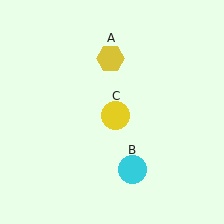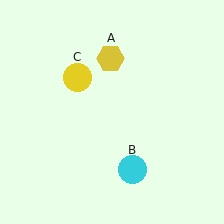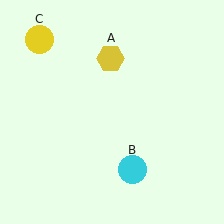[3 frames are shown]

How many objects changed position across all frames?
1 object changed position: yellow circle (object C).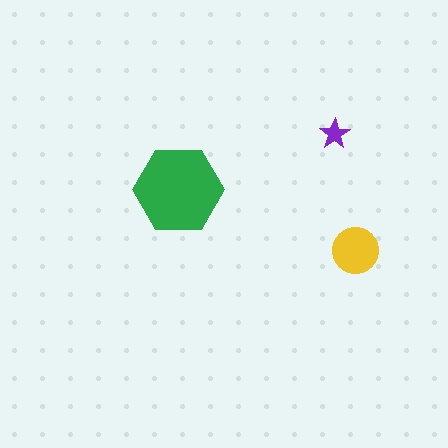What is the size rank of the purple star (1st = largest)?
3rd.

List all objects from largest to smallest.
The green hexagon, the yellow circle, the purple star.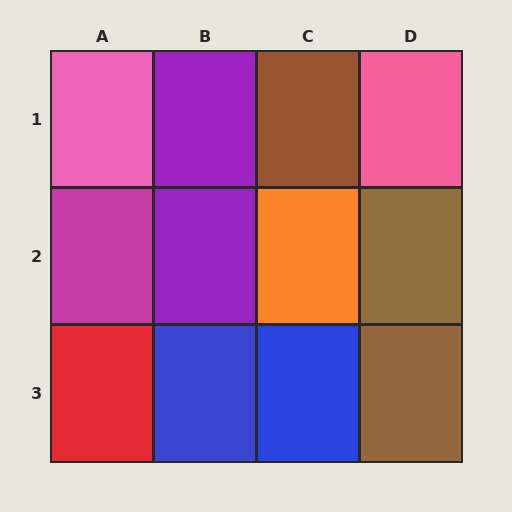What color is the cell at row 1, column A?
Pink.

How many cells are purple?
2 cells are purple.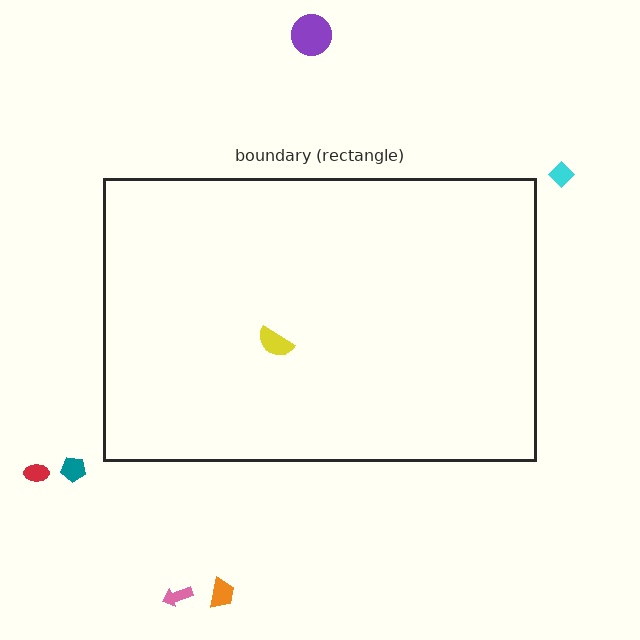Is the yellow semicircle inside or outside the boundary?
Inside.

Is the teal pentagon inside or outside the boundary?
Outside.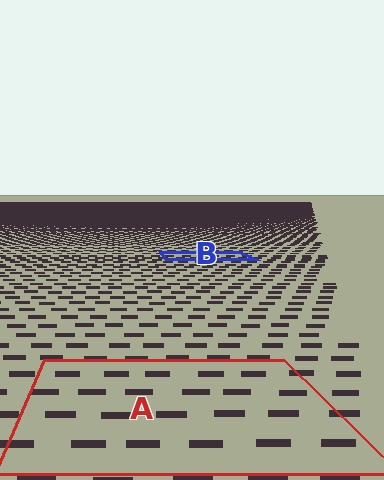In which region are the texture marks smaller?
The texture marks are smaller in region B, because it is farther away.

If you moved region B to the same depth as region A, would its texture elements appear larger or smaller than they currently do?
They would appear larger. At a closer depth, the same texture elements are projected at a bigger on-screen size.